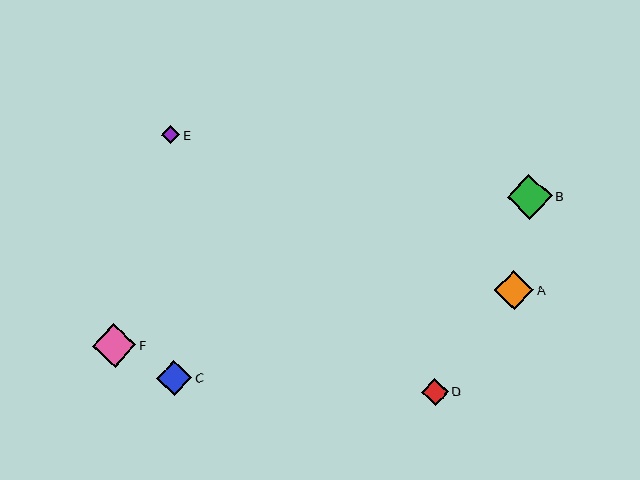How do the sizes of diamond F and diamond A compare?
Diamond F and diamond A are approximately the same size.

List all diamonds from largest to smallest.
From largest to smallest: B, F, A, C, D, E.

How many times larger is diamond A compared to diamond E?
Diamond A is approximately 2.2 times the size of diamond E.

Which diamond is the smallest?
Diamond E is the smallest with a size of approximately 18 pixels.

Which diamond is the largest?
Diamond B is the largest with a size of approximately 45 pixels.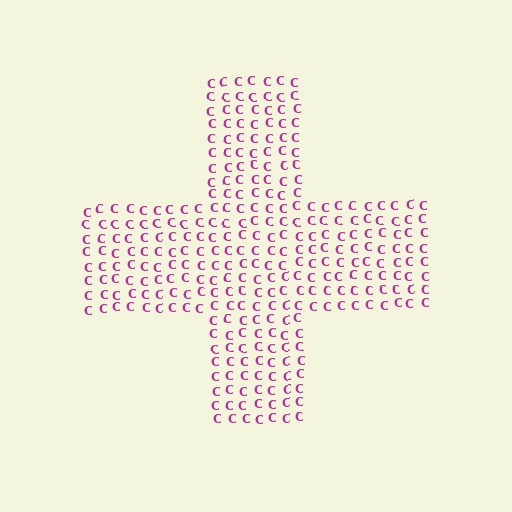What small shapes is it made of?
It is made of small letter C's.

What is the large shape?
The large shape is a cross.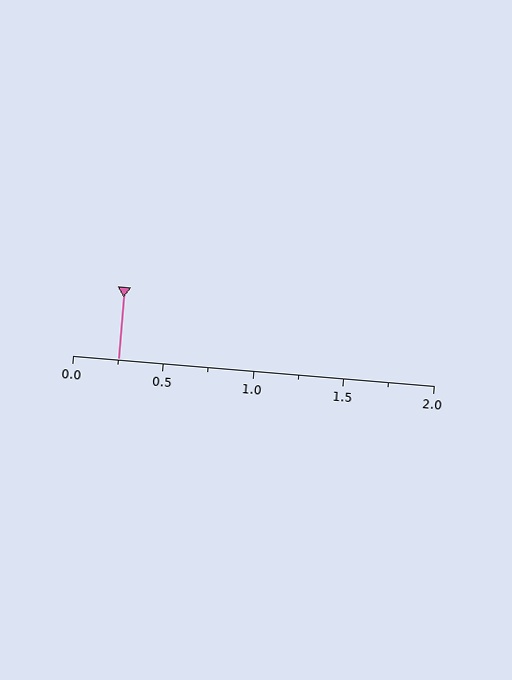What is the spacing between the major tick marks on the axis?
The major ticks are spaced 0.5 apart.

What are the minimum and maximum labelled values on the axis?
The axis runs from 0.0 to 2.0.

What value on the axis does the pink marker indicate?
The marker indicates approximately 0.25.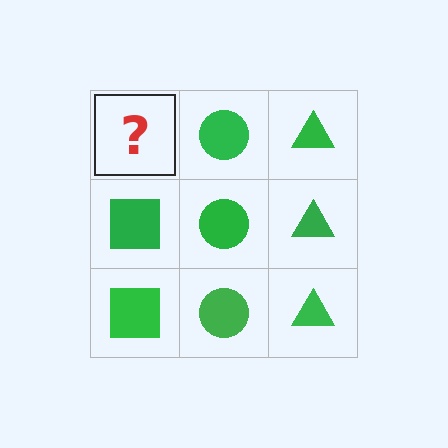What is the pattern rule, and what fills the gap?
The rule is that each column has a consistent shape. The gap should be filled with a green square.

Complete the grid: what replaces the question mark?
The question mark should be replaced with a green square.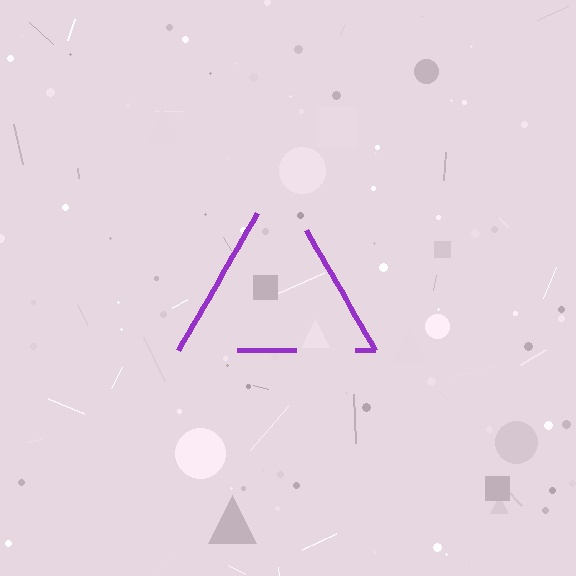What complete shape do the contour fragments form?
The contour fragments form a triangle.